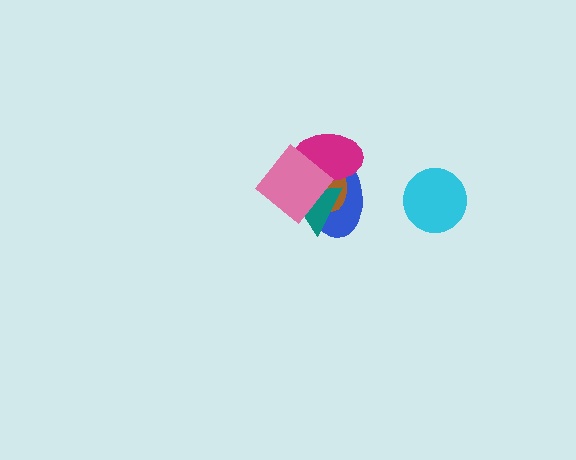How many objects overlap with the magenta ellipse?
4 objects overlap with the magenta ellipse.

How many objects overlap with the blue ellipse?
4 objects overlap with the blue ellipse.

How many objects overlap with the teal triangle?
4 objects overlap with the teal triangle.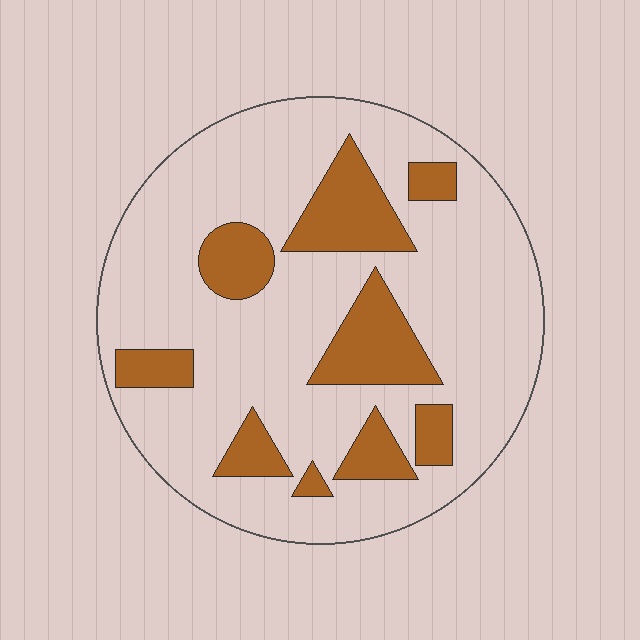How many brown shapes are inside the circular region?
9.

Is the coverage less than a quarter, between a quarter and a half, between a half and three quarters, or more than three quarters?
Less than a quarter.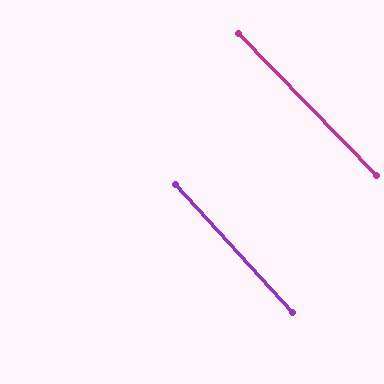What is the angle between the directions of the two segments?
Approximately 2 degrees.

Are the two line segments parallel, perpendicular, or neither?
Parallel — their directions differ by only 1.7°.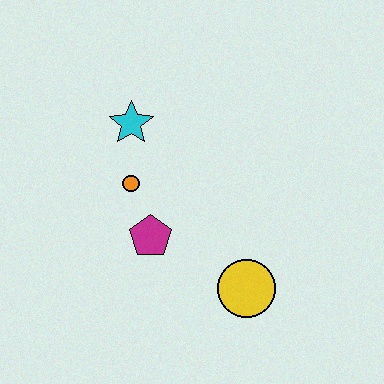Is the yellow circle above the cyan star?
No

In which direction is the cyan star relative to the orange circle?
The cyan star is above the orange circle.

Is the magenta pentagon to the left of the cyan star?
No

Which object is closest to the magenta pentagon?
The orange circle is closest to the magenta pentagon.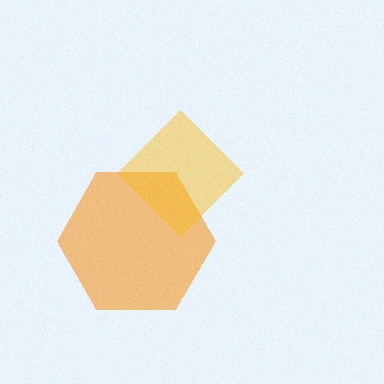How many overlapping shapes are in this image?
There are 2 overlapping shapes in the image.